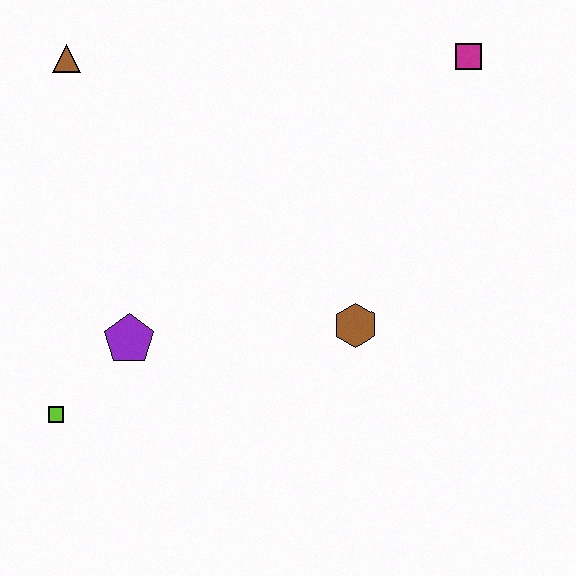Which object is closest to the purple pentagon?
The lime square is closest to the purple pentagon.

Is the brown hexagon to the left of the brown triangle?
No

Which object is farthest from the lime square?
The magenta square is farthest from the lime square.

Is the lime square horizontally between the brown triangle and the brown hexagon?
No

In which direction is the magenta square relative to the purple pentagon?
The magenta square is to the right of the purple pentagon.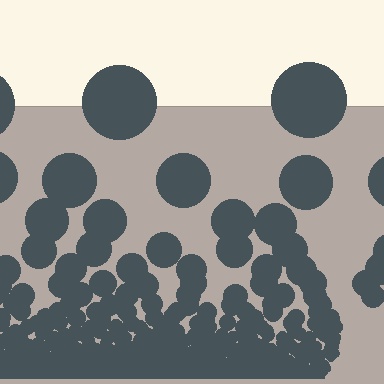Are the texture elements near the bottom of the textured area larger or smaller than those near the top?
Smaller. The gradient is inverted — elements near the bottom are smaller and denser.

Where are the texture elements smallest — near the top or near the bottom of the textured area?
Near the bottom.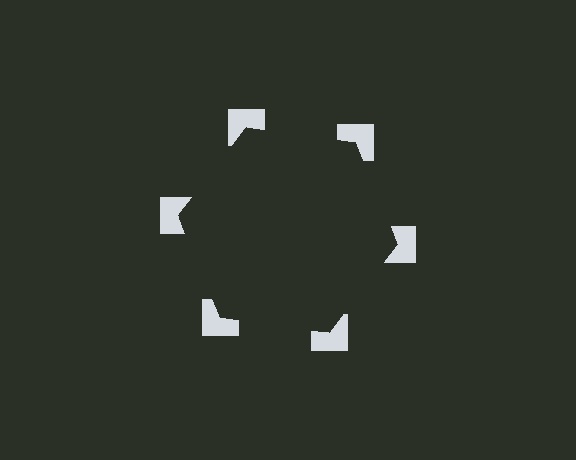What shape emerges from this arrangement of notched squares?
An illusory hexagon — its edges are inferred from the aligned wedge cuts in the notched squares, not physically drawn.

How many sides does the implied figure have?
6 sides.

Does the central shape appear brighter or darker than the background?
It typically appears slightly darker than the background, even though no actual brightness change is drawn.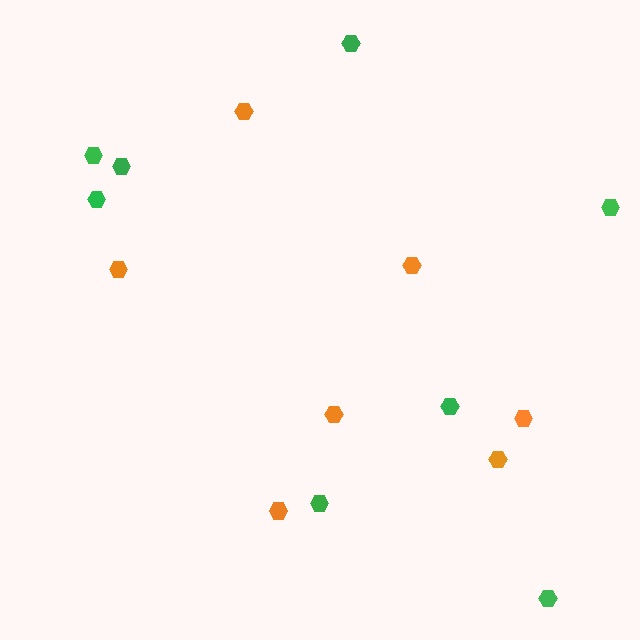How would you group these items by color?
There are 2 groups: one group of orange hexagons (7) and one group of green hexagons (8).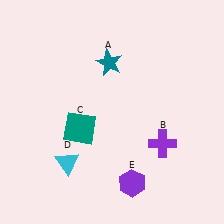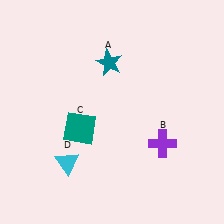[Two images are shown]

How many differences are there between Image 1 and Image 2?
There is 1 difference between the two images.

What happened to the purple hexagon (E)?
The purple hexagon (E) was removed in Image 2. It was in the bottom-right area of Image 1.